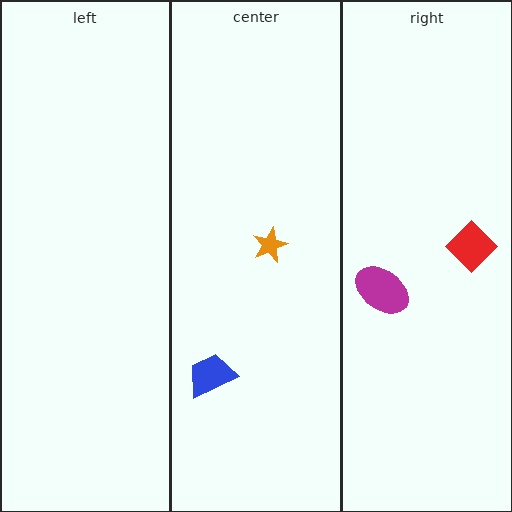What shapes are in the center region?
The orange star, the blue trapezoid.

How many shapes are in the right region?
2.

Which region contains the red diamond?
The right region.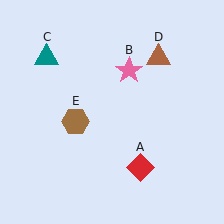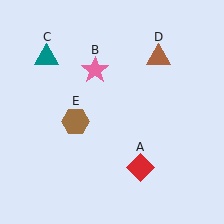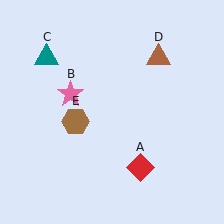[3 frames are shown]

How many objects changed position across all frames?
1 object changed position: pink star (object B).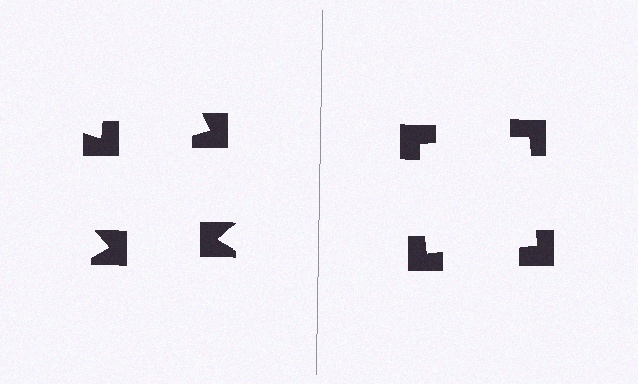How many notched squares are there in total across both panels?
8 — 4 on each side.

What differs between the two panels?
The notched squares are positioned identically on both sides; only the wedge orientations differ. On the right they align to a square; on the left they are misaligned.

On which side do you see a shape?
An illusory square appears on the right side. On the left side the wedge cuts are rotated, so no coherent shape forms.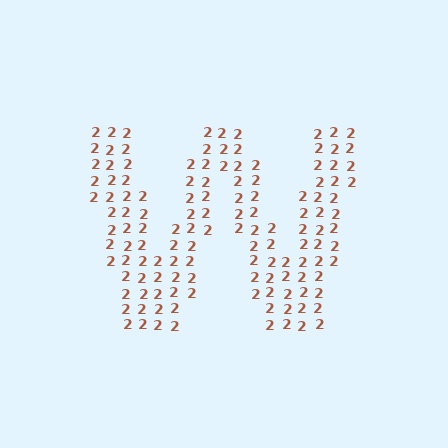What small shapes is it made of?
It is made of small digit 2's.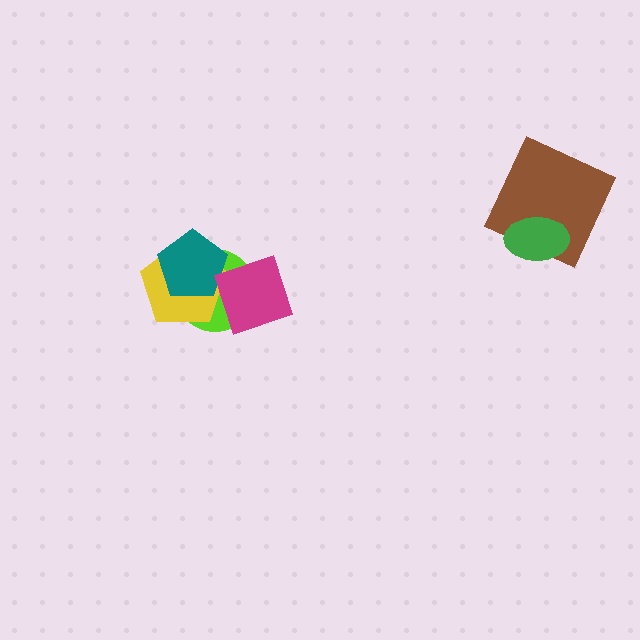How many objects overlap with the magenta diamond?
3 objects overlap with the magenta diamond.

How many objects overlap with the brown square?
1 object overlaps with the brown square.